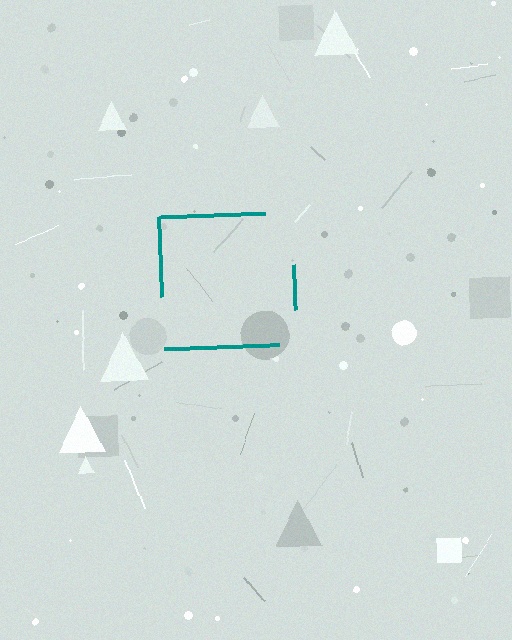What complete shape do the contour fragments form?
The contour fragments form a square.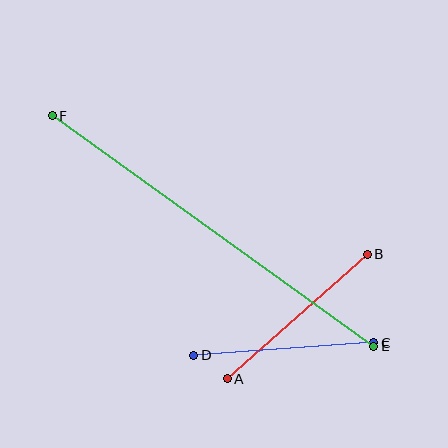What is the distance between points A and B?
The distance is approximately 188 pixels.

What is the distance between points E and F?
The distance is approximately 396 pixels.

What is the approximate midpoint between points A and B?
The midpoint is at approximately (297, 316) pixels.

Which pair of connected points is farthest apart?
Points E and F are farthest apart.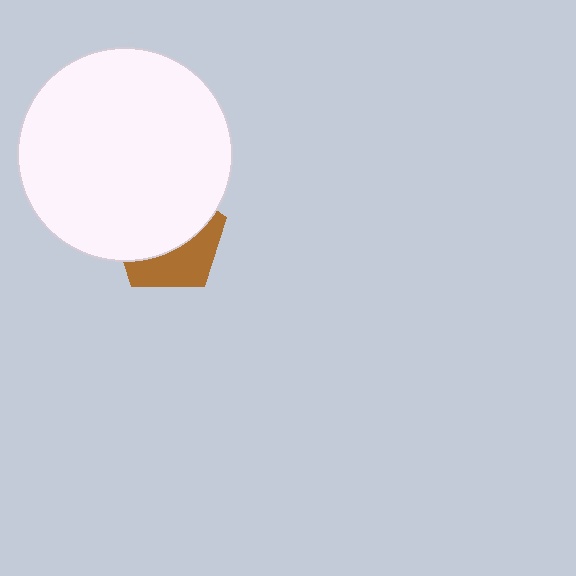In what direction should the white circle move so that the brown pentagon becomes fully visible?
The white circle should move up. That is the shortest direction to clear the overlap and leave the brown pentagon fully visible.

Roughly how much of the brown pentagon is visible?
A small part of it is visible (roughly 39%).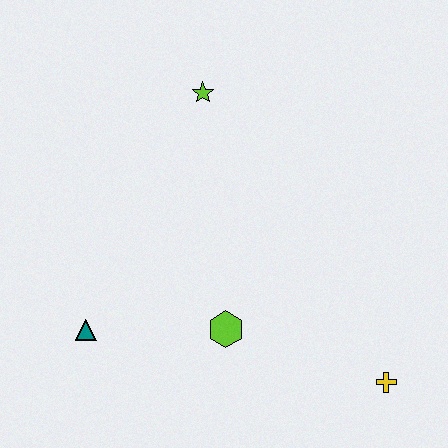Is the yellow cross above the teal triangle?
No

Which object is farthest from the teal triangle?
The yellow cross is farthest from the teal triangle.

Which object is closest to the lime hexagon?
The teal triangle is closest to the lime hexagon.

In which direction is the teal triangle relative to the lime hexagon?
The teal triangle is to the left of the lime hexagon.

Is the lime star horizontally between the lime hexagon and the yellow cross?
No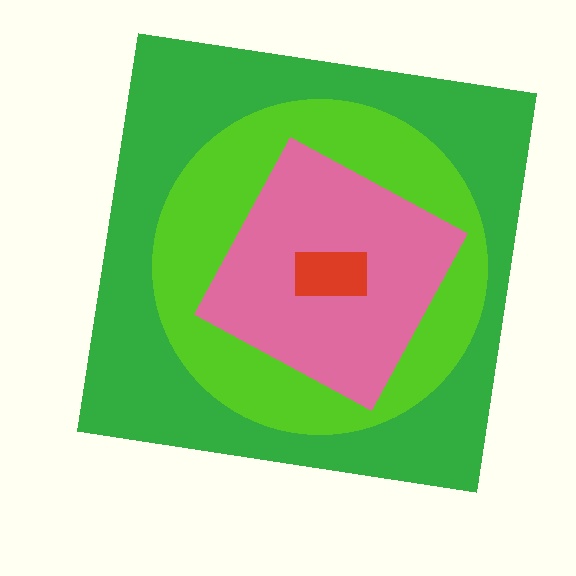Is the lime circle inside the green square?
Yes.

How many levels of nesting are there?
4.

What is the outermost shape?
The green square.